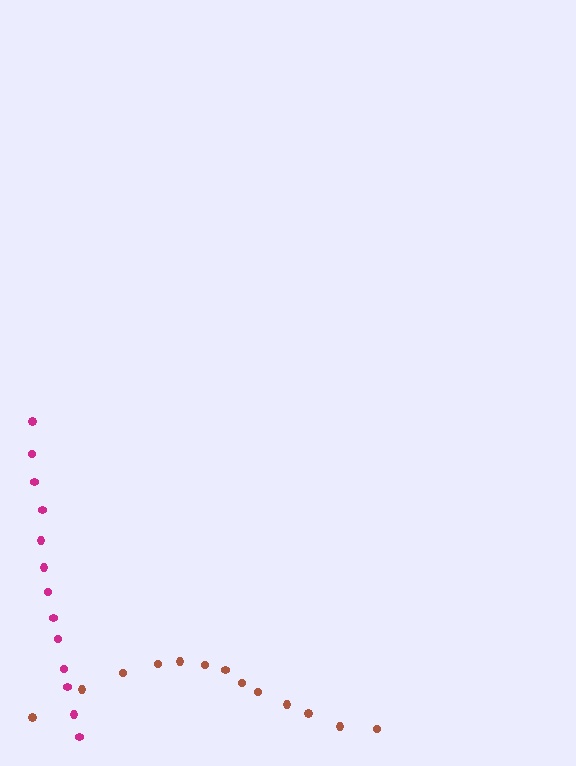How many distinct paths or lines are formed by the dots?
There are 2 distinct paths.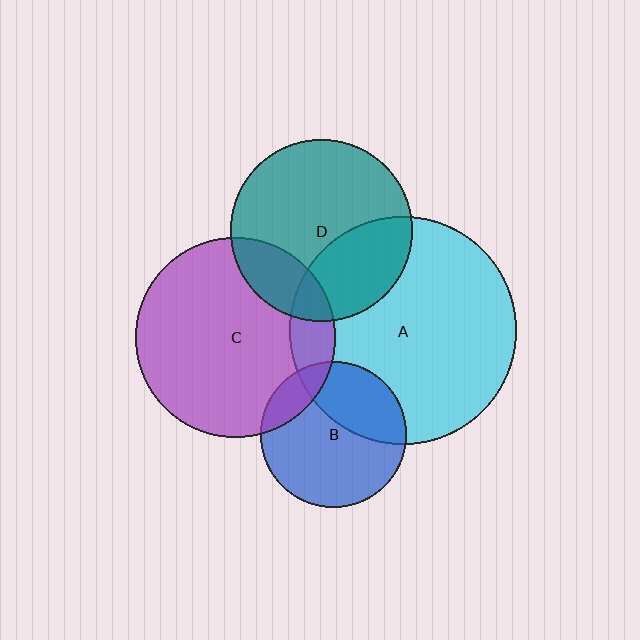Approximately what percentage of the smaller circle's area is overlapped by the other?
Approximately 15%.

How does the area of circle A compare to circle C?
Approximately 1.3 times.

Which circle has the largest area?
Circle A (cyan).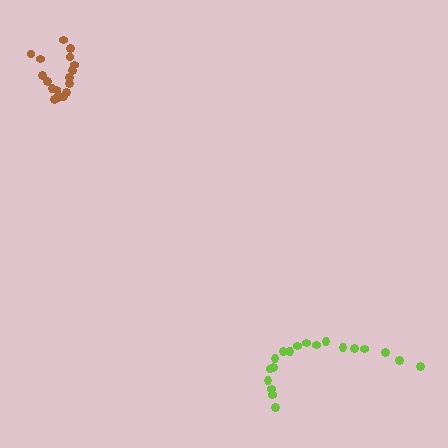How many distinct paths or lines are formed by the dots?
There are 2 distinct paths.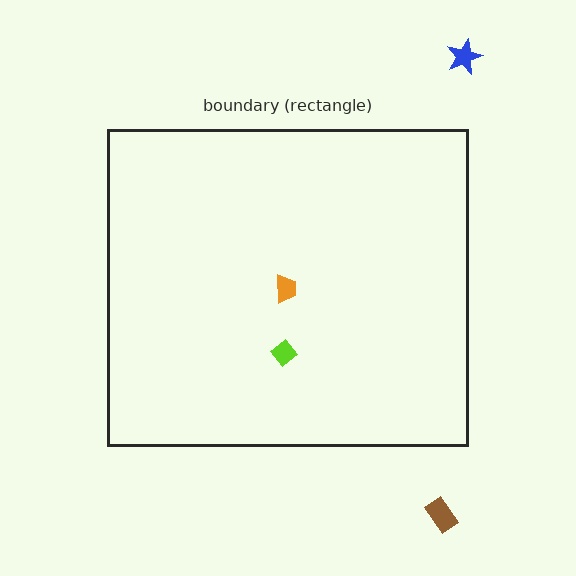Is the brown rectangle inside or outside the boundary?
Outside.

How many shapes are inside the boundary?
2 inside, 2 outside.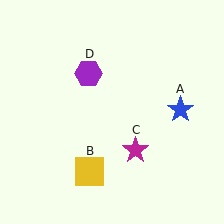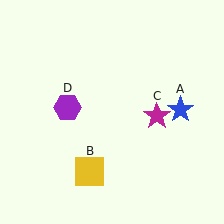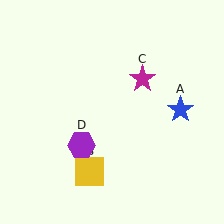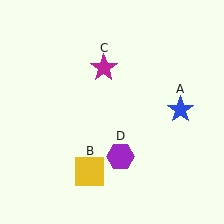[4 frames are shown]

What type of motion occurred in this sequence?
The magenta star (object C), purple hexagon (object D) rotated counterclockwise around the center of the scene.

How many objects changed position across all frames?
2 objects changed position: magenta star (object C), purple hexagon (object D).